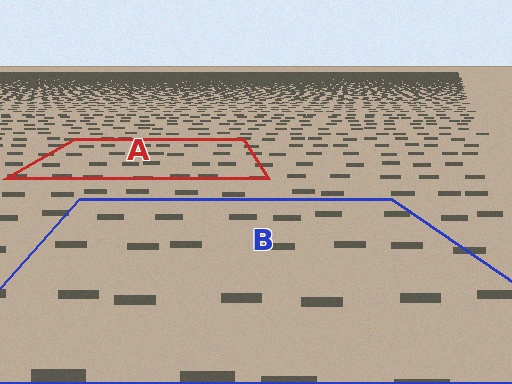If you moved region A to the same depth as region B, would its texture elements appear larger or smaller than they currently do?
They would appear larger. At a closer depth, the same texture elements are projected at a bigger on-screen size.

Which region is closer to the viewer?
Region B is closer. The texture elements there are larger and more spread out.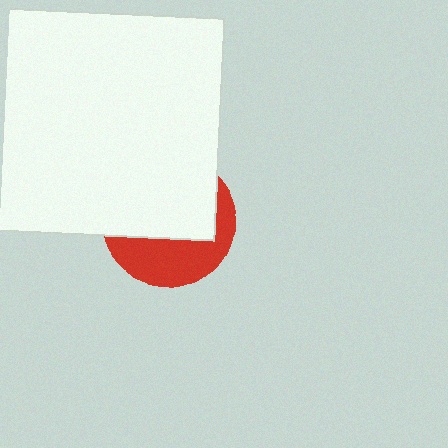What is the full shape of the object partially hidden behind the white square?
The partially hidden object is a red circle.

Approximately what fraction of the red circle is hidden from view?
Roughly 60% of the red circle is hidden behind the white square.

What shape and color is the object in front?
The object in front is a white square.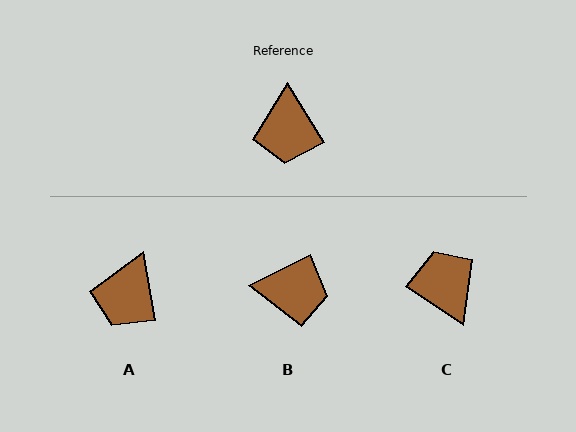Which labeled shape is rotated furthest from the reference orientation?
C, about 155 degrees away.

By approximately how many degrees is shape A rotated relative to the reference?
Approximately 21 degrees clockwise.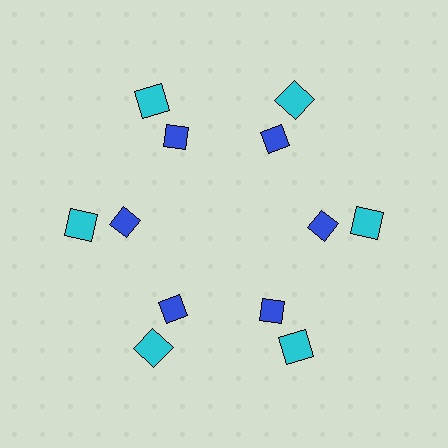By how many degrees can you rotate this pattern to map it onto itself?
The pattern maps onto itself every 60 degrees of rotation.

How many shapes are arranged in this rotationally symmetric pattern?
There are 12 shapes, arranged in 6 groups of 2.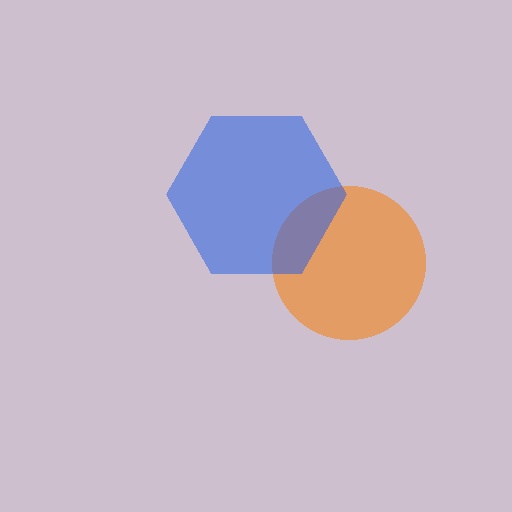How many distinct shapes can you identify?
There are 2 distinct shapes: an orange circle, a blue hexagon.